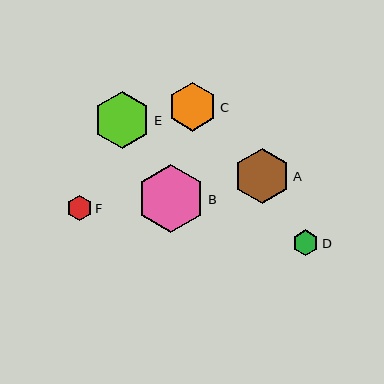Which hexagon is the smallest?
Hexagon F is the smallest with a size of approximately 26 pixels.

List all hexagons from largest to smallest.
From largest to smallest: B, E, A, C, D, F.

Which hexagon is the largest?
Hexagon B is the largest with a size of approximately 68 pixels.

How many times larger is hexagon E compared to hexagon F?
Hexagon E is approximately 2.2 times the size of hexagon F.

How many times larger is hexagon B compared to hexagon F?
Hexagon B is approximately 2.6 times the size of hexagon F.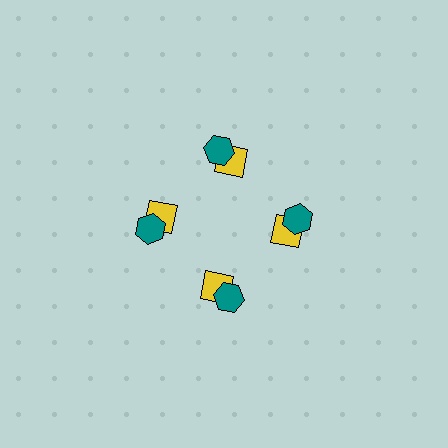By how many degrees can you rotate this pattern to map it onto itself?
The pattern maps onto itself every 90 degrees of rotation.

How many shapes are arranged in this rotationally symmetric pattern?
There are 8 shapes, arranged in 4 groups of 2.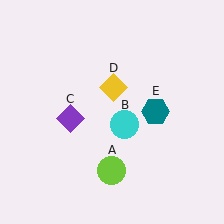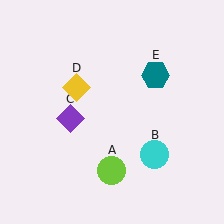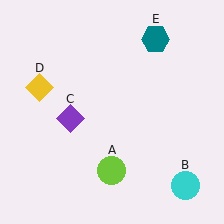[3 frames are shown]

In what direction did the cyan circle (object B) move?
The cyan circle (object B) moved down and to the right.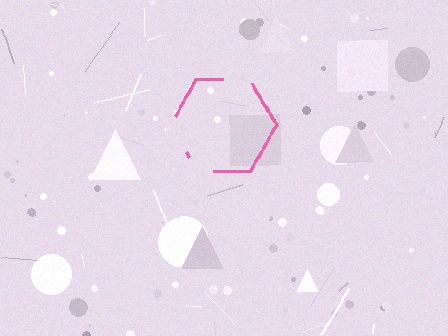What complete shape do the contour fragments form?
The contour fragments form a hexagon.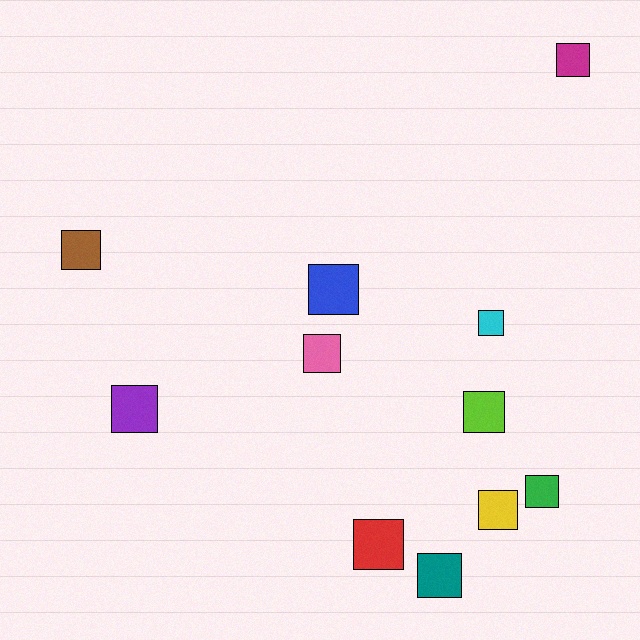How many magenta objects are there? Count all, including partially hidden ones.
There is 1 magenta object.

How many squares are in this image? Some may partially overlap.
There are 11 squares.